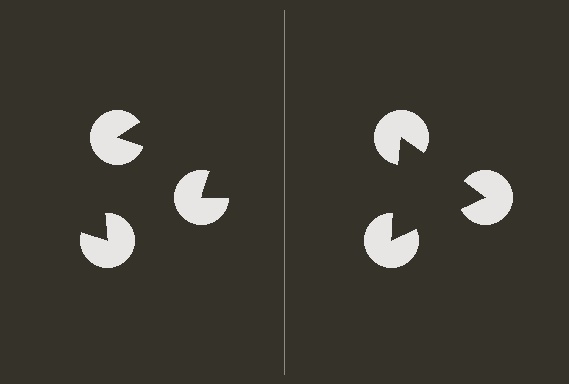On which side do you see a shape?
An illusory triangle appears on the right side. On the left side the wedge cuts are rotated, so no coherent shape forms.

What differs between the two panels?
The pac-man discs are positioned identically on both sides; only the wedge orientations differ. On the right they align to a triangle; on the left they are misaligned.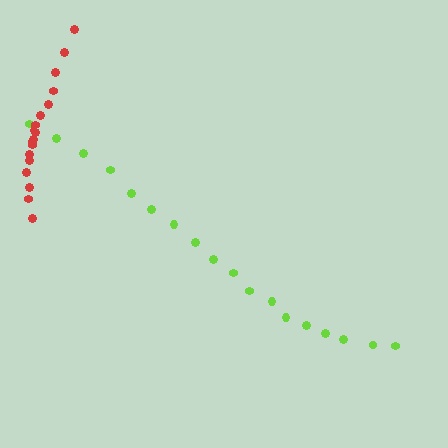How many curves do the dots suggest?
There are 2 distinct paths.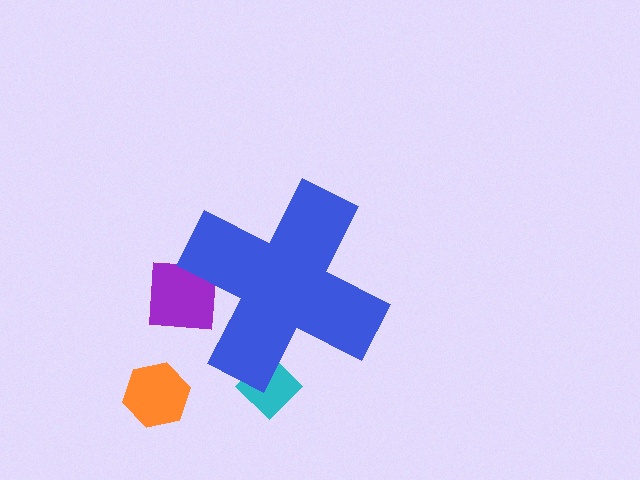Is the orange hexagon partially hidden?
No, the orange hexagon is fully visible.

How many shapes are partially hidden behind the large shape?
2 shapes are partially hidden.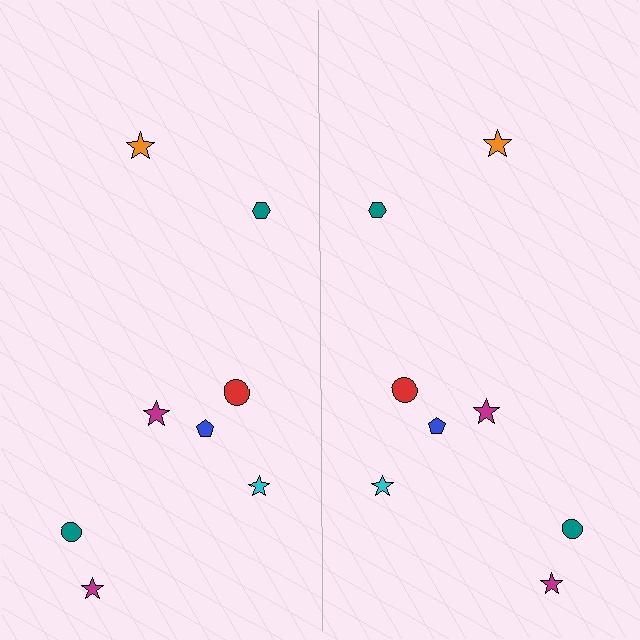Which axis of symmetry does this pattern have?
The pattern has a vertical axis of symmetry running through the center of the image.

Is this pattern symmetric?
Yes, this pattern has bilateral (reflection) symmetry.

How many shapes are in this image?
There are 16 shapes in this image.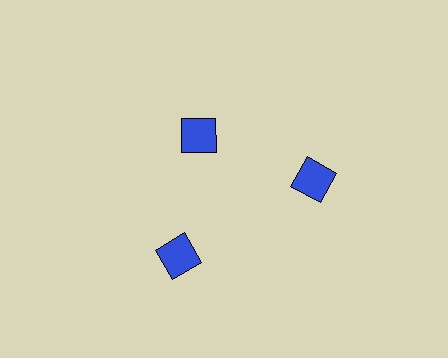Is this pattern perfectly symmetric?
No. The 3 blue diamonds are arranged in a ring, but one element near the 11 o'clock position is pulled inward toward the center, breaking the 3-fold rotational symmetry.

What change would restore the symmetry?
The symmetry would be restored by moving it outward, back onto the ring so that all 3 diamonds sit at equal angles and equal distance from the center.